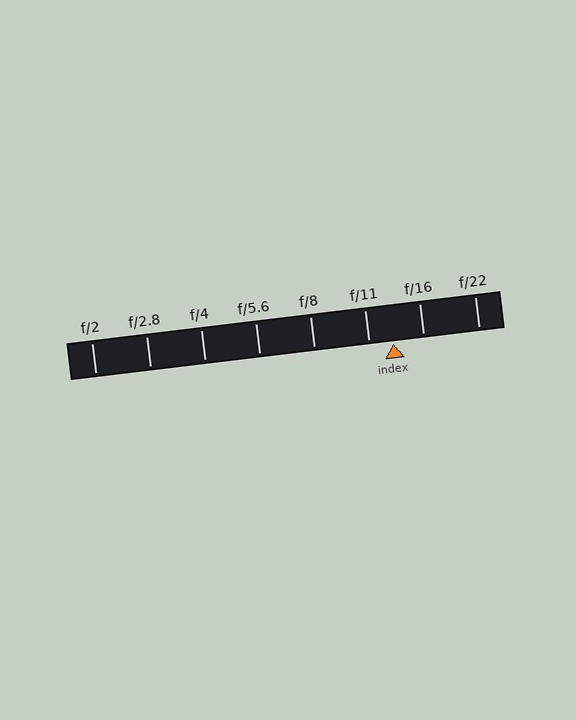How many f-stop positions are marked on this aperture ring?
There are 8 f-stop positions marked.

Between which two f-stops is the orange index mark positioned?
The index mark is between f/11 and f/16.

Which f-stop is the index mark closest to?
The index mark is closest to f/11.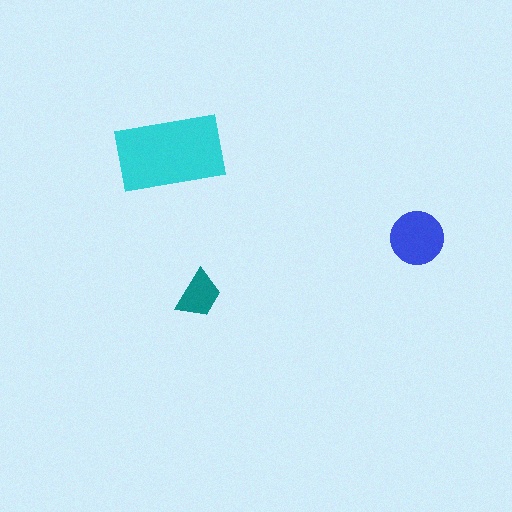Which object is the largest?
The cyan rectangle.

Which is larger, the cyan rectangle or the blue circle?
The cyan rectangle.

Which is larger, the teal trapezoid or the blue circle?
The blue circle.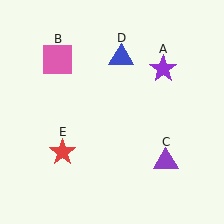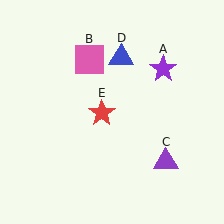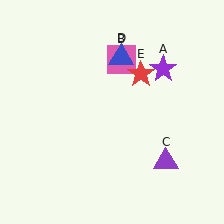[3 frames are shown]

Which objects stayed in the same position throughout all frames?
Purple star (object A) and purple triangle (object C) and blue triangle (object D) remained stationary.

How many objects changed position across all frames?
2 objects changed position: pink square (object B), red star (object E).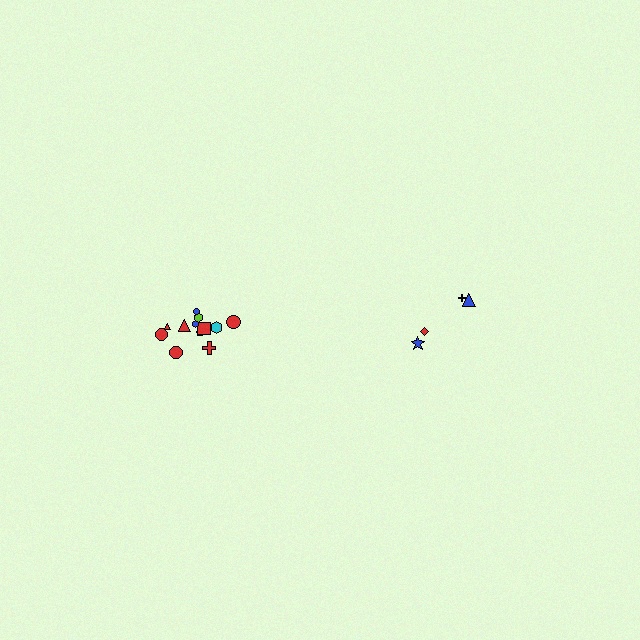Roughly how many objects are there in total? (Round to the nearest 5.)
Roughly 15 objects in total.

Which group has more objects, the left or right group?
The left group.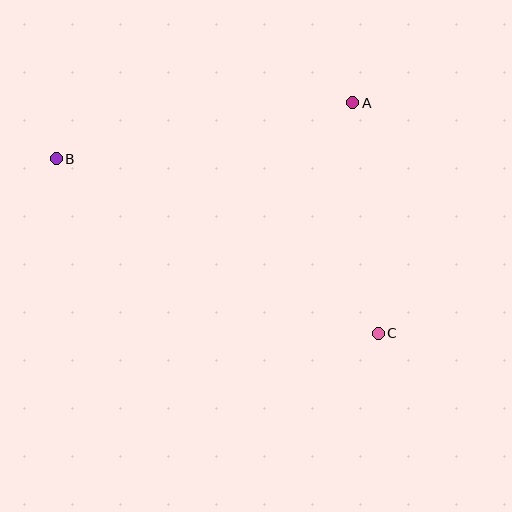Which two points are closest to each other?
Points A and C are closest to each other.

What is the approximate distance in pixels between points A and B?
The distance between A and B is approximately 302 pixels.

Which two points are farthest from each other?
Points B and C are farthest from each other.